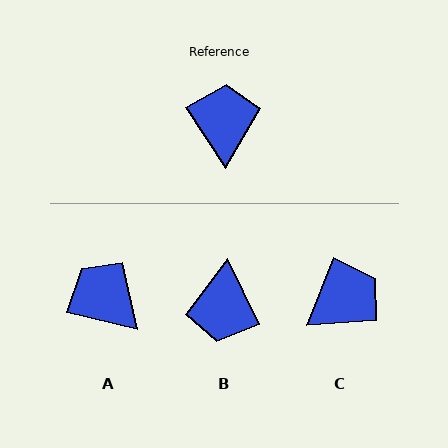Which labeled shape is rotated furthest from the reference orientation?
B, about 173 degrees away.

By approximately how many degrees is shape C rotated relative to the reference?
Approximately 55 degrees clockwise.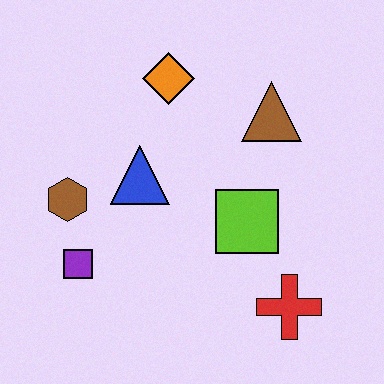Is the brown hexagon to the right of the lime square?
No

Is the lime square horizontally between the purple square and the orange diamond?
No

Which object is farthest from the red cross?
The orange diamond is farthest from the red cross.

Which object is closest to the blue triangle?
The brown hexagon is closest to the blue triangle.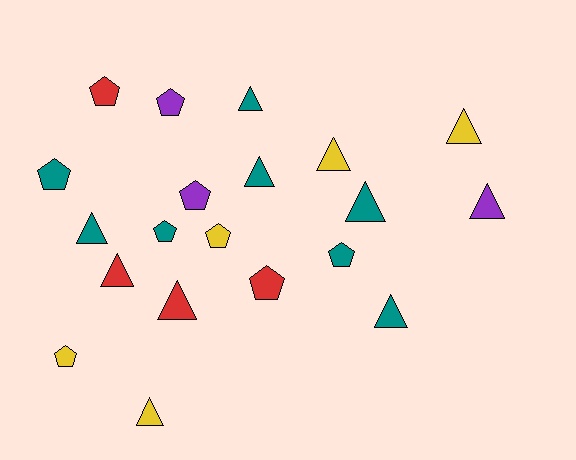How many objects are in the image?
There are 20 objects.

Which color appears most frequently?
Teal, with 8 objects.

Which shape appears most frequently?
Triangle, with 11 objects.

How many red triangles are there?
There are 2 red triangles.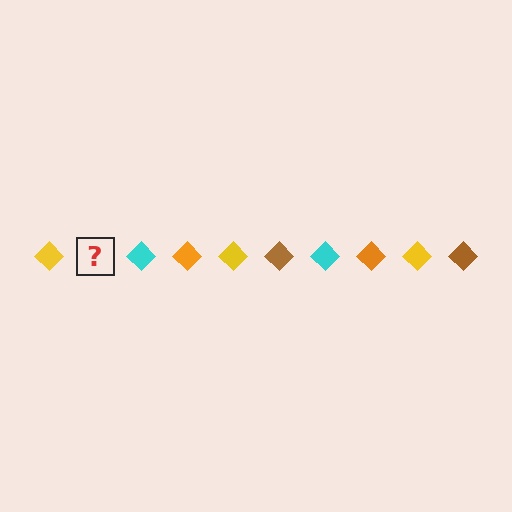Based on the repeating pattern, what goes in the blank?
The blank should be a brown diamond.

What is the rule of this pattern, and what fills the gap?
The rule is that the pattern cycles through yellow, brown, cyan, orange diamonds. The gap should be filled with a brown diamond.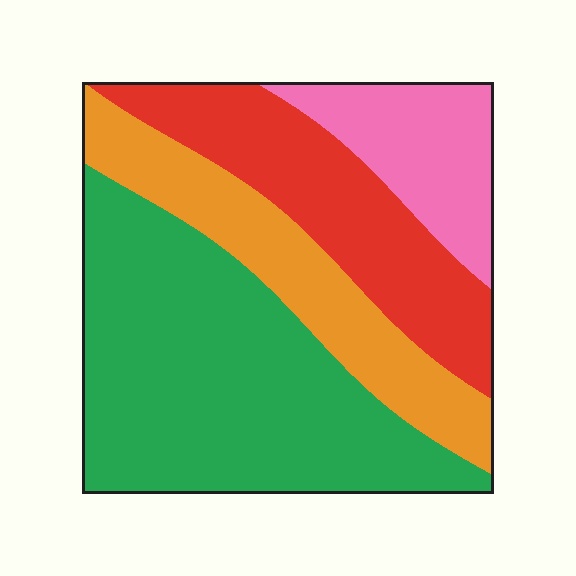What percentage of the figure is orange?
Orange covers 20% of the figure.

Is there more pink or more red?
Red.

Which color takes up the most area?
Green, at roughly 45%.